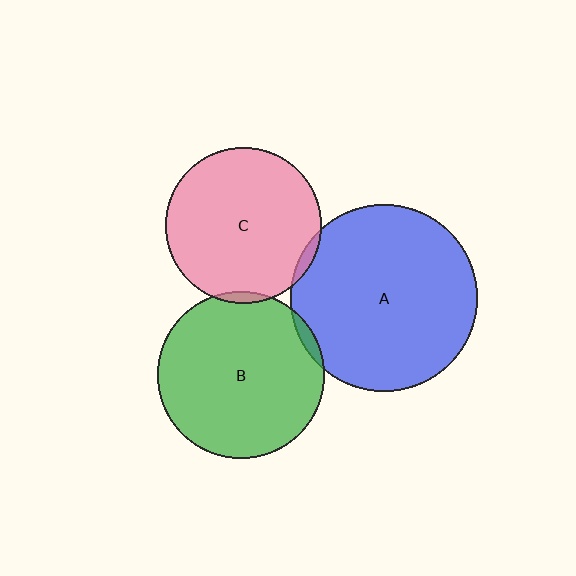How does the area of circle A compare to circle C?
Approximately 1.4 times.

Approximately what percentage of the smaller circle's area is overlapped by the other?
Approximately 5%.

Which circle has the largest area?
Circle A (blue).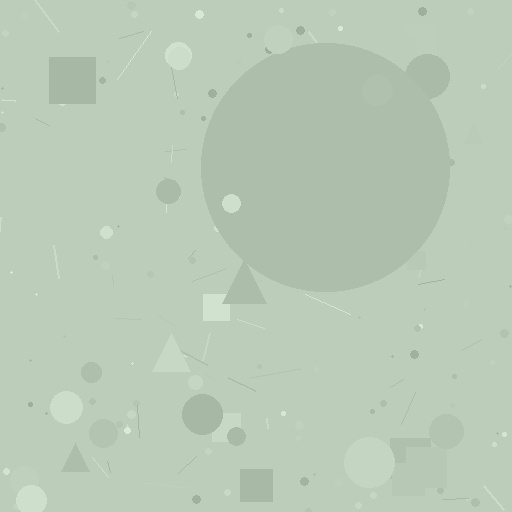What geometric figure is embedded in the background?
A circle is embedded in the background.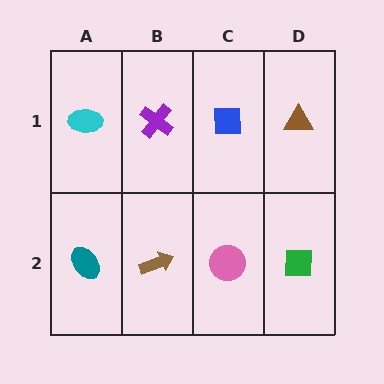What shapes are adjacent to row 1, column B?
A brown arrow (row 2, column B), a cyan ellipse (row 1, column A), a blue square (row 1, column C).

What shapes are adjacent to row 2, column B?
A purple cross (row 1, column B), a teal ellipse (row 2, column A), a pink circle (row 2, column C).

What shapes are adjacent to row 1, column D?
A green square (row 2, column D), a blue square (row 1, column C).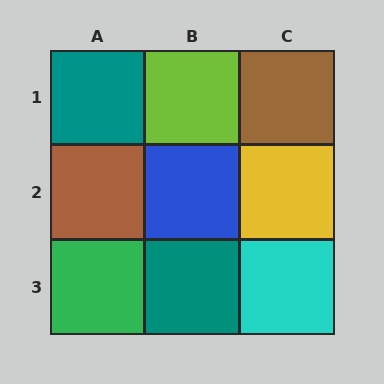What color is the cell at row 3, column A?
Green.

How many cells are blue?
1 cell is blue.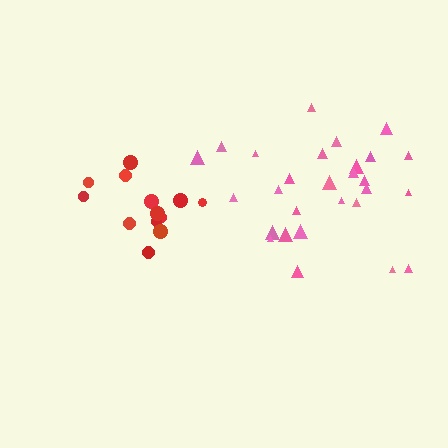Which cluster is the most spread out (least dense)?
Pink.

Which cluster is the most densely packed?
Red.